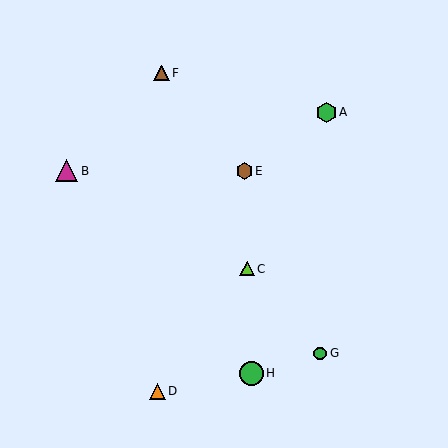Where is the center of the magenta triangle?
The center of the magenta triangle is at (67, 171).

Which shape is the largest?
The green circle (labeled H) is the largest.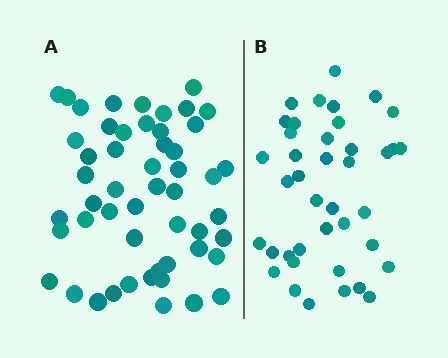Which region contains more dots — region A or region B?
Region A (the left region) has more dots.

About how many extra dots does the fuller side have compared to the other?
Region A has roughly 12 or so more dots than region B.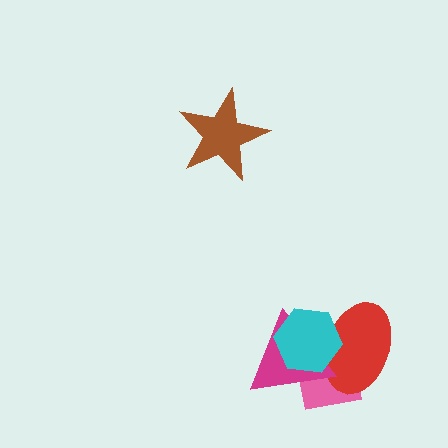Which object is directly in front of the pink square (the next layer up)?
The red ellipse is directly in front of the pink square.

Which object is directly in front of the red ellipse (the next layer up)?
The magenta triangle is directly in front of the red ellipse.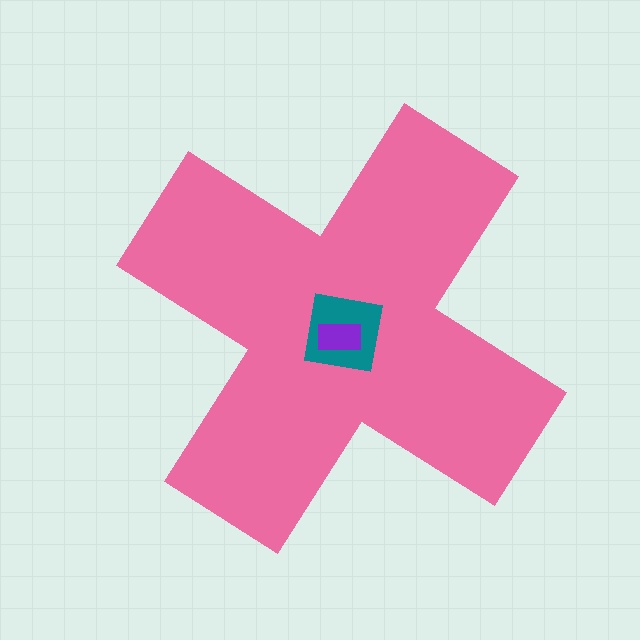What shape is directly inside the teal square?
The purple rectangle.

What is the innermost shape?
The purple rectangle.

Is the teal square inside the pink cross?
Yes.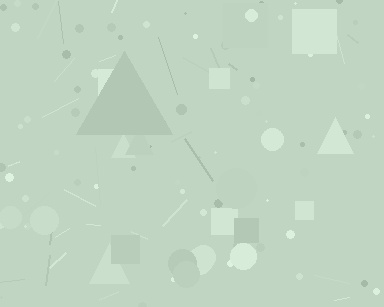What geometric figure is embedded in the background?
A triangle is embedded in the background.